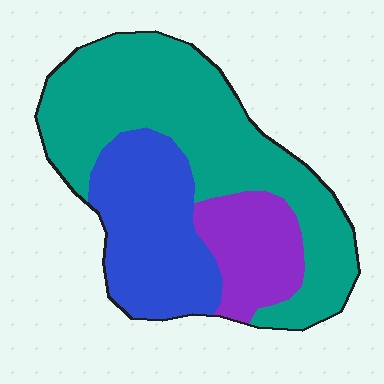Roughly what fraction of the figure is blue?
Blue covers 29% of the figure.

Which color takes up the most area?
Teal, at roughly 55%.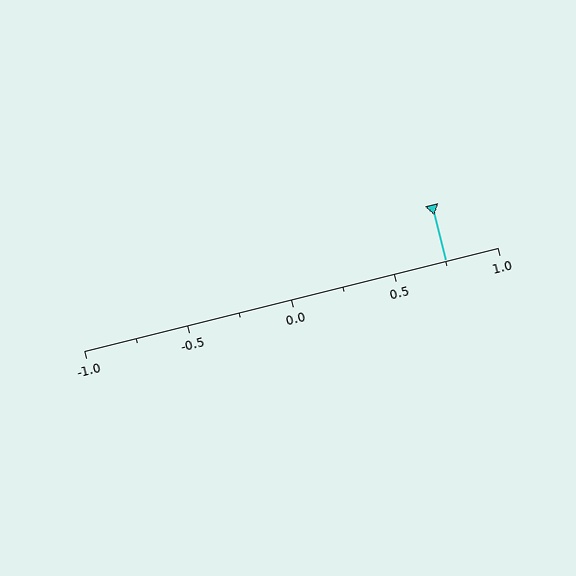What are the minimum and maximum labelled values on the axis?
The axis runs from -1.0 to 1.0.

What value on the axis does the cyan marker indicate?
The marker indicates approximately 0.75.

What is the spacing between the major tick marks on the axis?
The major ticks are spaced 0.5 apart.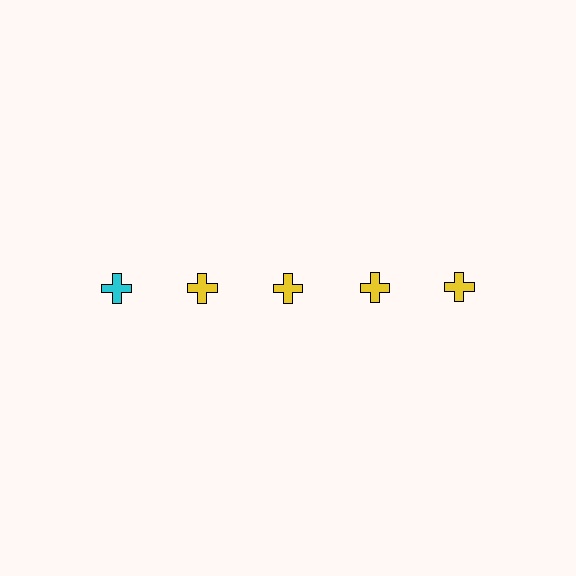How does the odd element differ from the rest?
It has a different color: cyan instead of yellow.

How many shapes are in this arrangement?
There are 5 shapes arranged in a grid pattern.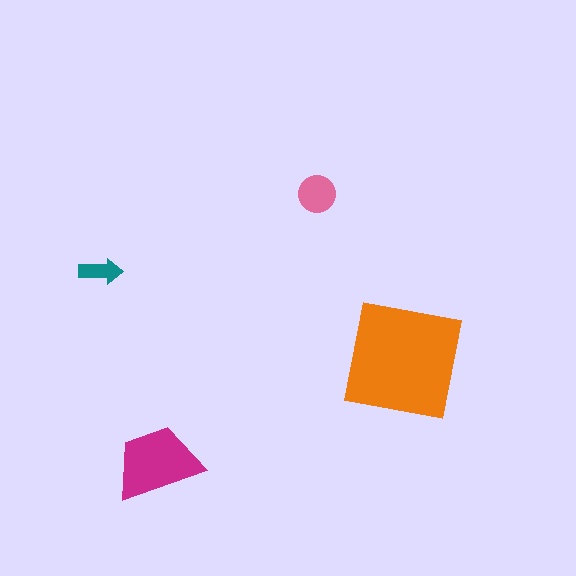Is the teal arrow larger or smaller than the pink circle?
Smaller.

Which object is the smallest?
The teal arrow.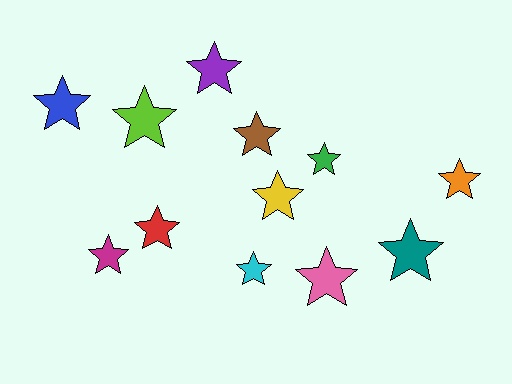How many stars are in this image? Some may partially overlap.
There are 12 stars.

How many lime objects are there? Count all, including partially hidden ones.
There is 1 lime object.